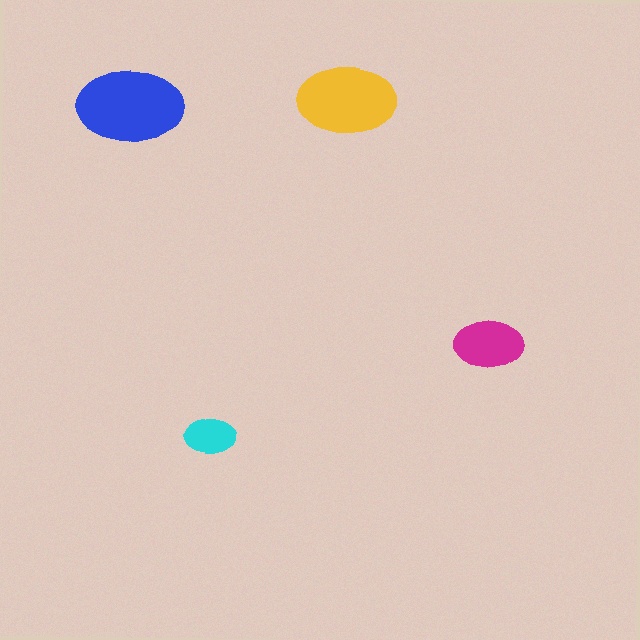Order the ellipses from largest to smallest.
the blue one, the yellow one, the magenta one, the cyan one.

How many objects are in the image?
There are 4 objects in the image.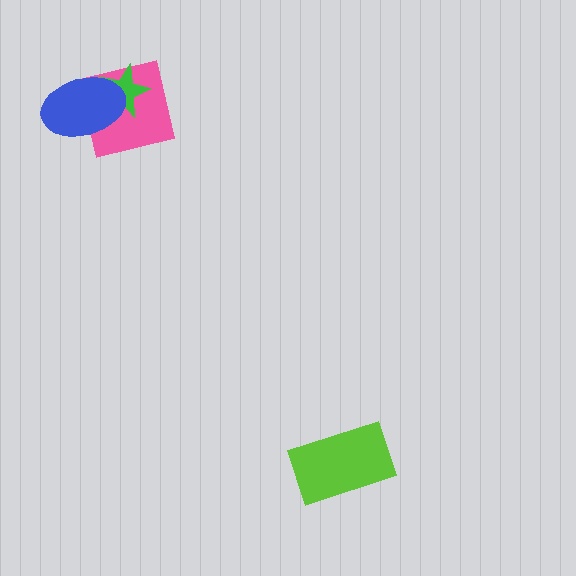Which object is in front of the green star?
The blue ellipse is in front of the green star.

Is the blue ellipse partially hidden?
No, no other shape covers it.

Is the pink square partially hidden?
Yes, it is partially covered by another shape.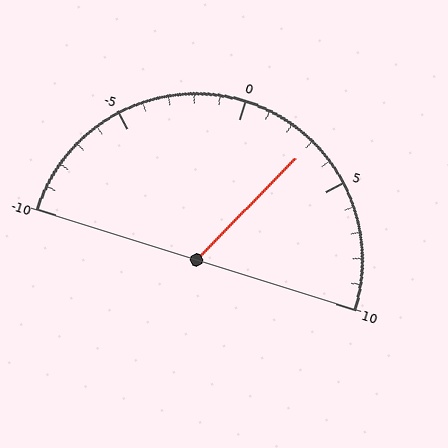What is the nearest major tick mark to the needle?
The nearest major tick mark is 5.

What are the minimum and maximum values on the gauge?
The gauge ranges from -10 to 10.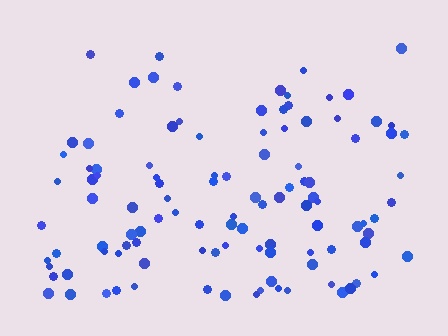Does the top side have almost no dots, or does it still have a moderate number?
Still a moderate number, just noticeably fewer than the bottom.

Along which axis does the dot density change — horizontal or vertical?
Vertical.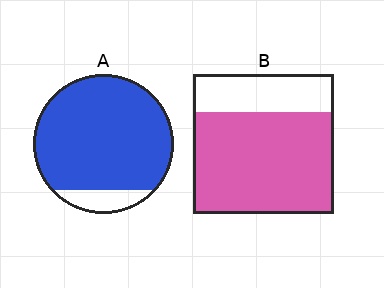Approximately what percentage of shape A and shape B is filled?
A is approximately 90% and B is approximately 75%.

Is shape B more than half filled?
Yes.